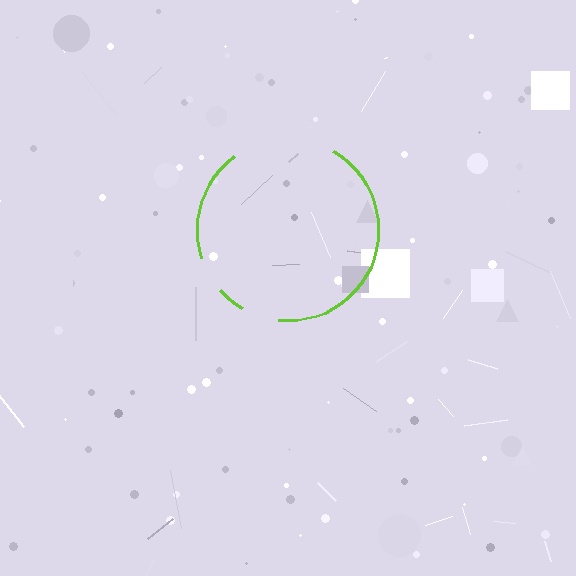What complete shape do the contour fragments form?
The contour fragments form a circle.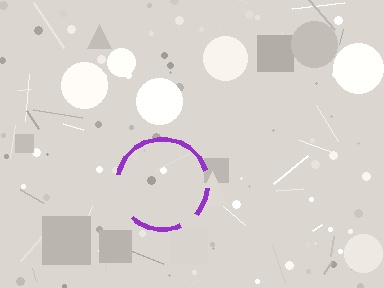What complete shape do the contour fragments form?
The contour fragments form a circle.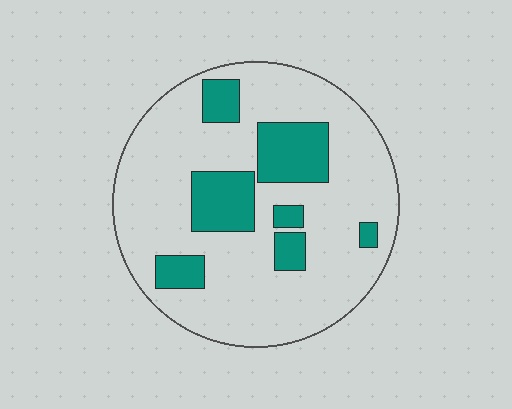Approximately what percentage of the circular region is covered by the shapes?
Approximately 20%.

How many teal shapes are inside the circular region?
7.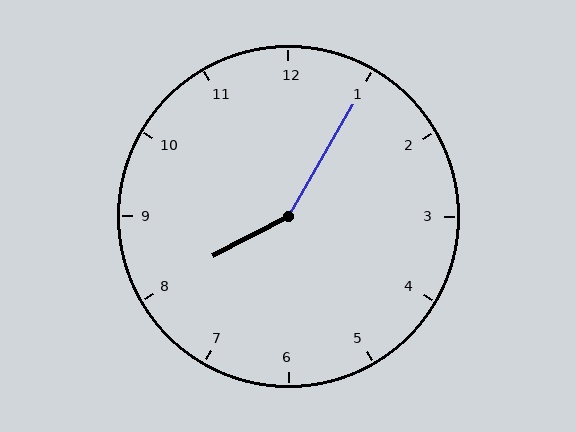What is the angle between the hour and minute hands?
Approximately 148 degrees.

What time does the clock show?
8:05.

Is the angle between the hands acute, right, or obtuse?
It is obtuse.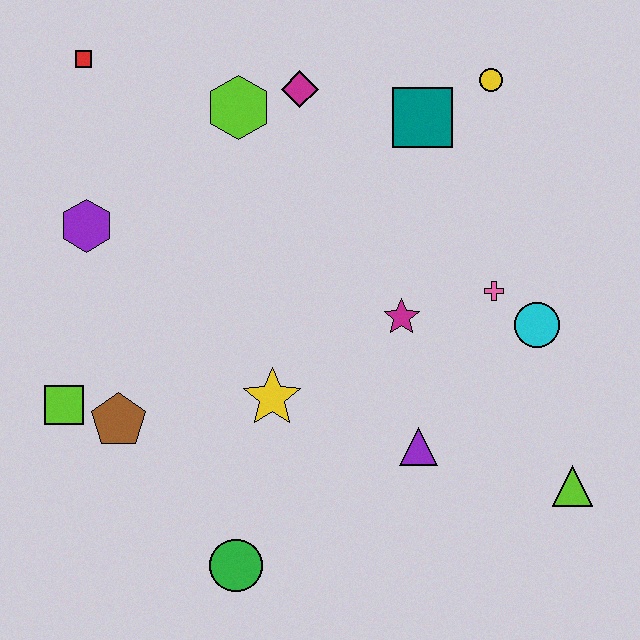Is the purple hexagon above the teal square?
No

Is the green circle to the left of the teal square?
Yes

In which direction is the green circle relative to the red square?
The green circle is below the red square.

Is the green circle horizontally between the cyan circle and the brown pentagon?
Yes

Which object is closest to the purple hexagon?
The red square is closest to the purple hexagon.